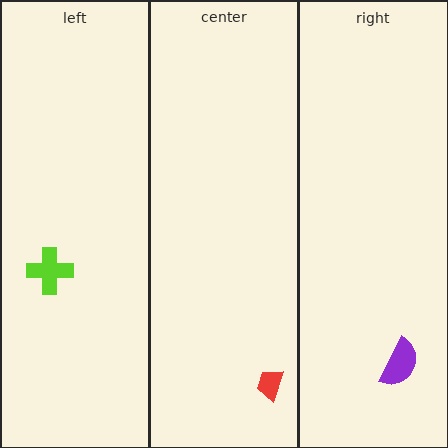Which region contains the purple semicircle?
The right region.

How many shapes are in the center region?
1.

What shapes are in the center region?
The red trapezoid.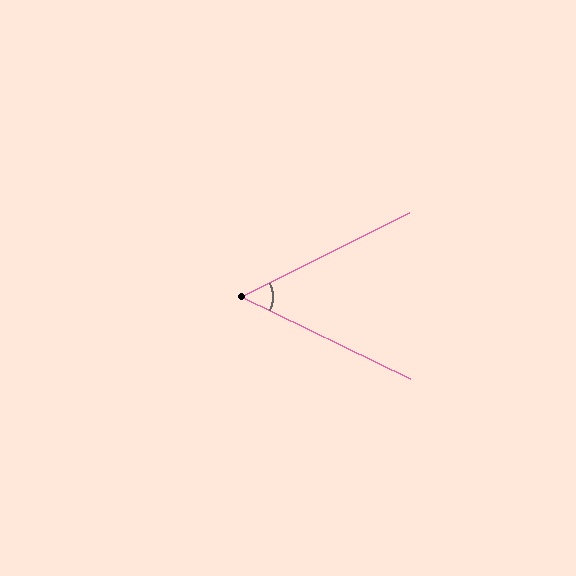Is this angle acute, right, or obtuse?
It is acute.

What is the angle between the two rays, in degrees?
Approximately 53 degrees.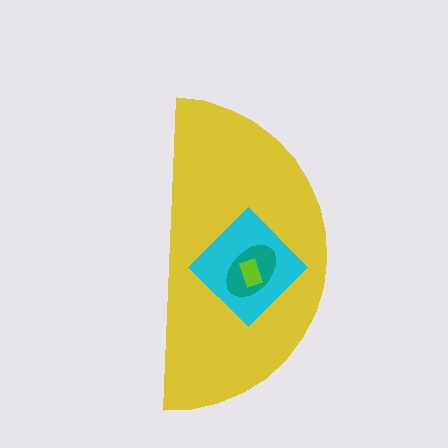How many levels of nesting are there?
4.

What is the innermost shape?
The lime rectangle.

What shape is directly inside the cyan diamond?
The teal ellipse.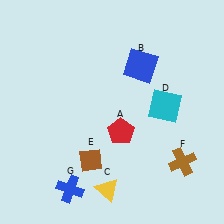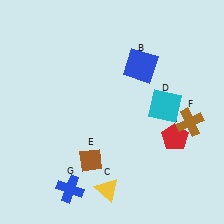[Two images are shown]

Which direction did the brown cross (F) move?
The brown cross (F) moved up.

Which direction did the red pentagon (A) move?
The red pentagon (A) moved right.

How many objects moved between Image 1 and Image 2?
2 objects moved between the two images.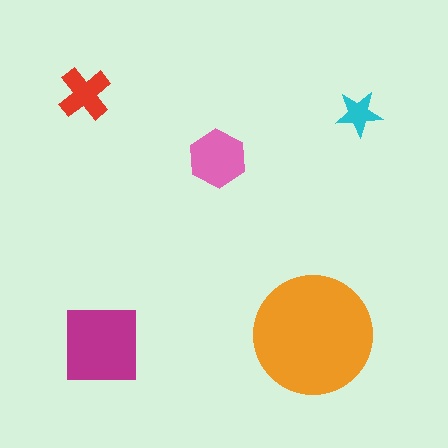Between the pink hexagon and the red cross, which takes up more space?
The pink hexagon.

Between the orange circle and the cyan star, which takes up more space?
The orange circle.